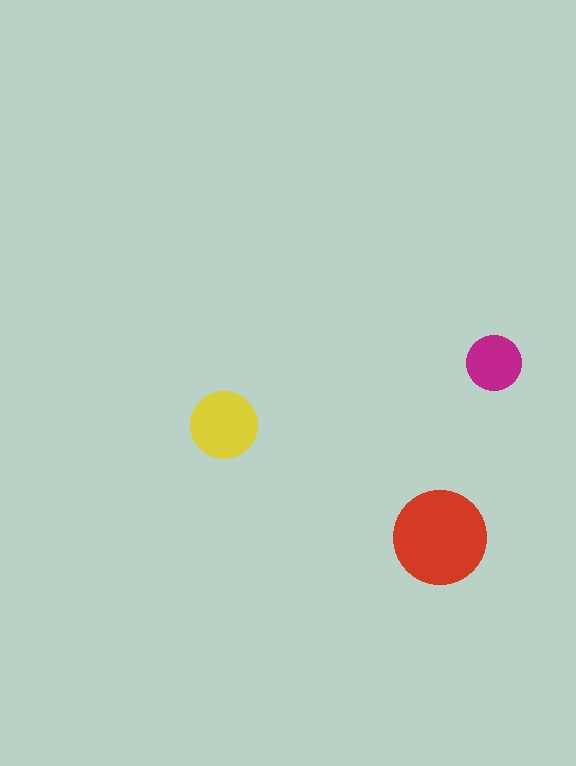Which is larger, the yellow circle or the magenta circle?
The yellow one.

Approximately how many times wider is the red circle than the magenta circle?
About 1.5 times wider.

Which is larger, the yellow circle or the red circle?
The red one.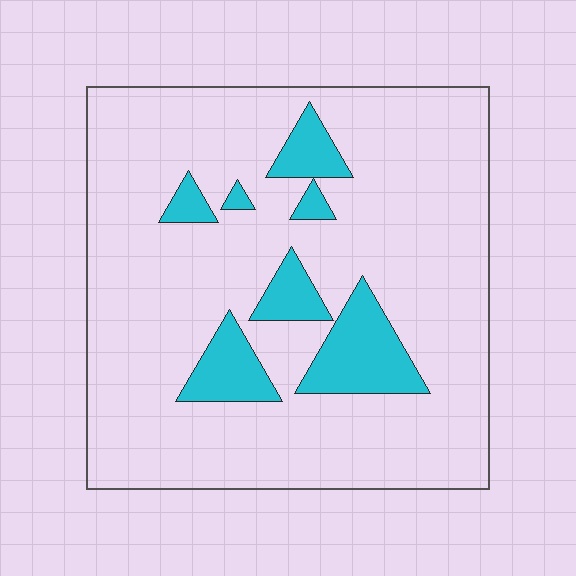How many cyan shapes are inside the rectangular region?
7.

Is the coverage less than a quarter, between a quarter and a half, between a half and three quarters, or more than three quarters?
Less than a quarter.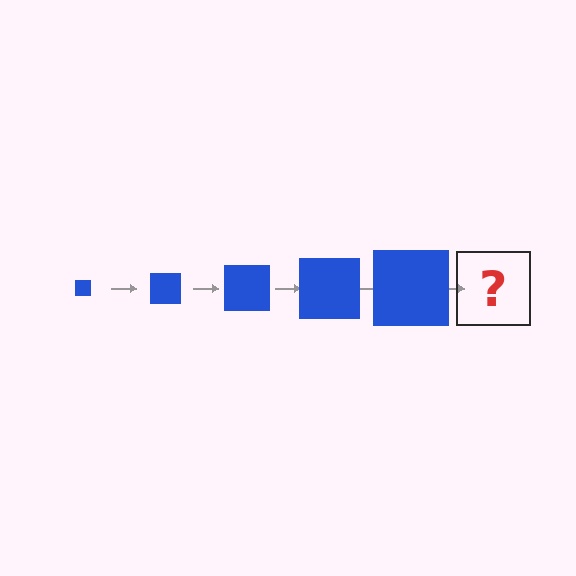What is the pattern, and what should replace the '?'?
The pattern is that the square gets progressively larger each step. The '?' should be a blue square, larger than the previous one.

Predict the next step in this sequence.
The next step is a blue square, larger than the previous one.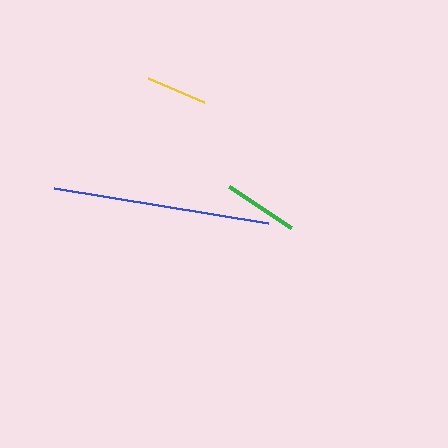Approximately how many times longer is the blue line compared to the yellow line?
The blue line is approximately 3.6 times the length of the yellow line.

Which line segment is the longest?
The blue line is the longest at approximately 217 pixels.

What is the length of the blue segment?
The blue segment is approximately 217 pixels long.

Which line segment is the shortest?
The yellow line is the shortest at approximately 60 pixels.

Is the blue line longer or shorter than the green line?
The blue line is longer than the green line.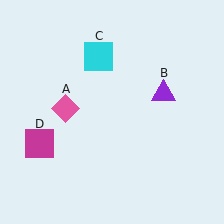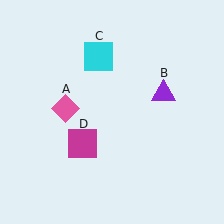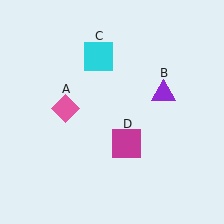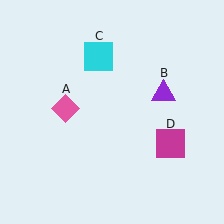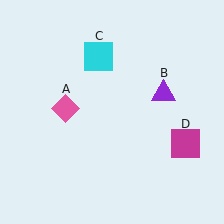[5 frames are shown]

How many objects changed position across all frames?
1 object changed position: magenta square (object D).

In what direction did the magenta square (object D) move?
The magenta square (object D) moved right.